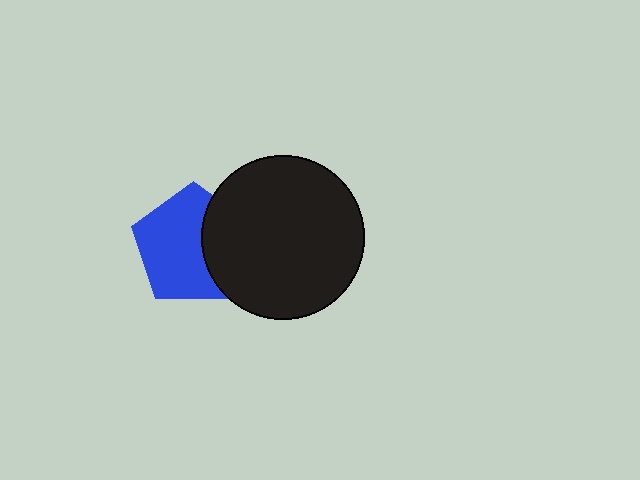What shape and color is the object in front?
The object in front is a black circle.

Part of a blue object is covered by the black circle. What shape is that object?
It is a pentagon.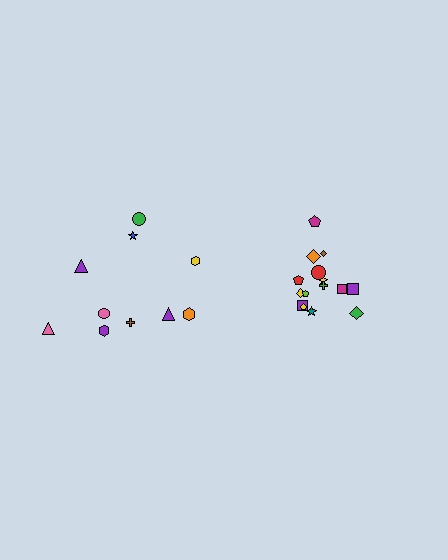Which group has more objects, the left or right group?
The right group.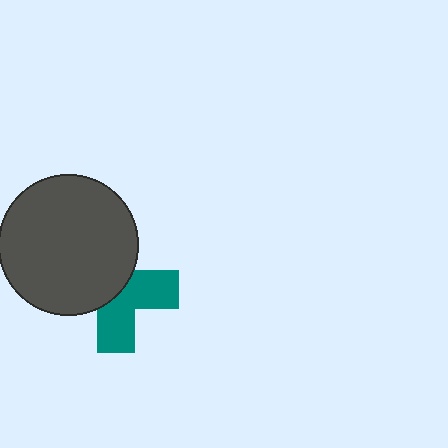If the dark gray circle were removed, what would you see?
You would see the complete teal cross.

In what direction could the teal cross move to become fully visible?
The teal cross could move toward the lower-right. That would shift it out from behind the dark gray circle entirely.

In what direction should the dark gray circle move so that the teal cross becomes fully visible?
The dark gray circle should move toward the upper-left. That is the shortest direction to clear the overlap and leave the teal cross fully visible.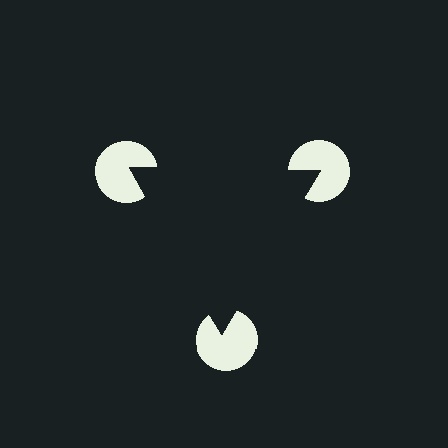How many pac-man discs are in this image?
There are 3 — one at each vertex of the illusory triangle.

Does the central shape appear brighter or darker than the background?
It typically appears slightly darker than the background, even though no actual brightness change is drawn.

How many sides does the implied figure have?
3 sides.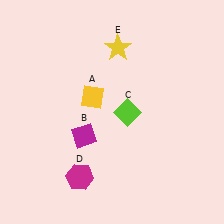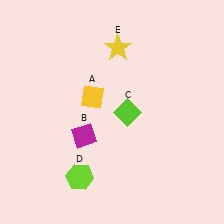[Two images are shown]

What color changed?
The hexagon (D) changed from magenta in Image 1 to lime in Image 2.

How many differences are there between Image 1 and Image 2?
There is 1 difference between the two images.